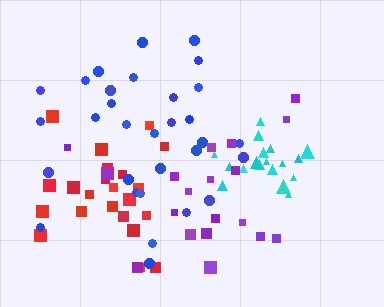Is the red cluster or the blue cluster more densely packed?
Red.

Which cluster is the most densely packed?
Cyan.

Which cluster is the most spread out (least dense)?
Purple.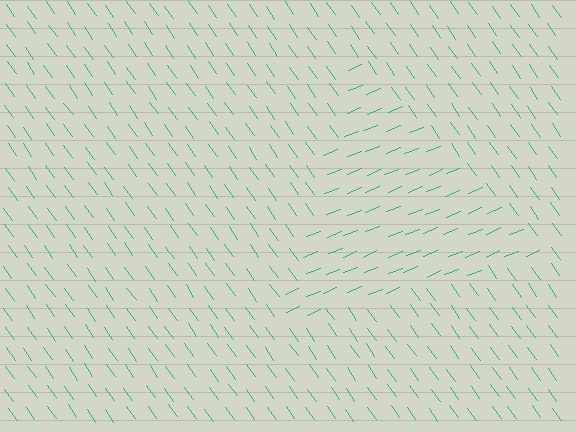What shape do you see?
I see a triangle.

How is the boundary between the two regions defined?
The boundary is defined purely by a change in line orientation (approximately 77 degrees difference). All lines are the same color and thickness.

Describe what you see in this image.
The image is filled with small green line segments. A triangle region in the image has lines oriented differently from the surrounding lines, creating a visible texture boundary.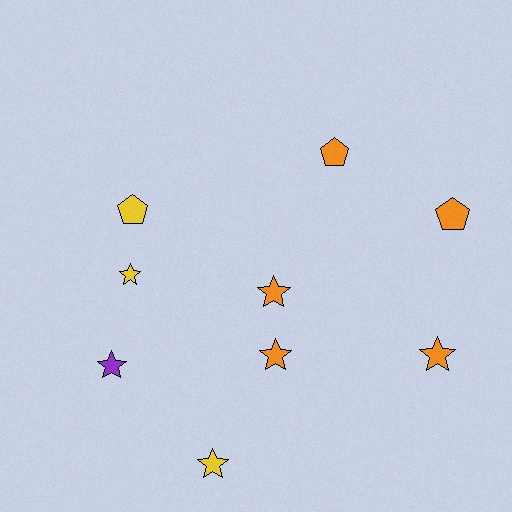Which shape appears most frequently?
Star, with 6 objects.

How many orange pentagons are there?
There are 2 orange pentagons.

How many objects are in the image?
There are 9 objects.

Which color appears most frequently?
Orange, with 5 objects.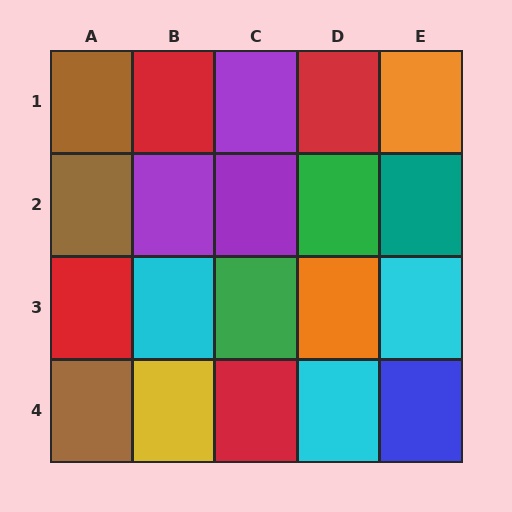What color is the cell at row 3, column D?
Orange.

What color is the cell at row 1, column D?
Red.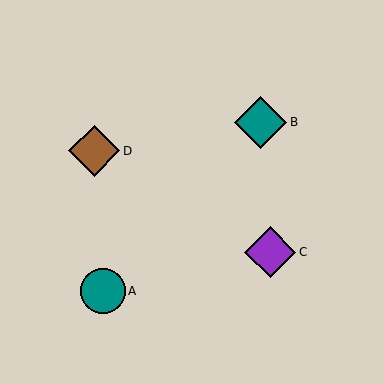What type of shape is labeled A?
Shape A is a teal circle.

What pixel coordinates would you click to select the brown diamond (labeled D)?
Click at (94, 151) to select the brown diamond D.